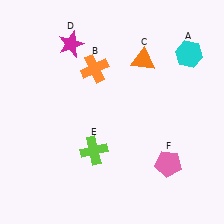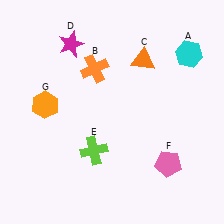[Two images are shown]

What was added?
An orange hexagon (G) was added in Image 2.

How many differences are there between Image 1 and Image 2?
There is 1 difference between the two images.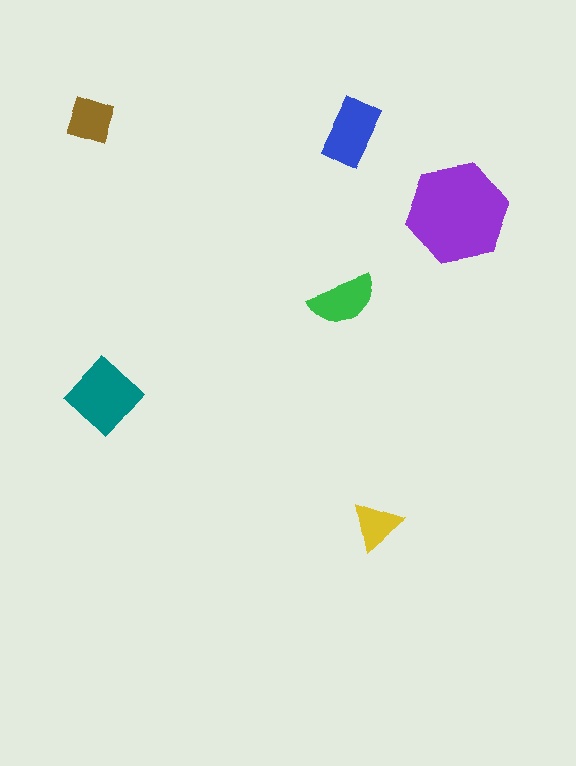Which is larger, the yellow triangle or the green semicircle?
The green semicircle.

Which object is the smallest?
The yellow triangle.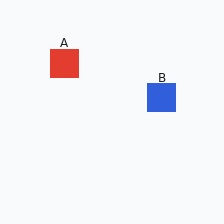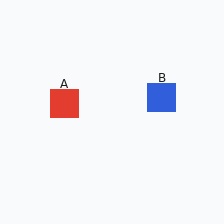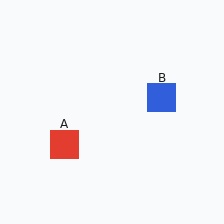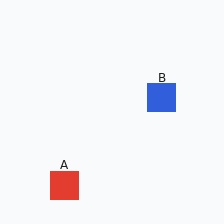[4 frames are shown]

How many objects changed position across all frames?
1 object changed position: red square (object A).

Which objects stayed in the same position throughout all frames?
Blue square (object B) remained stationary.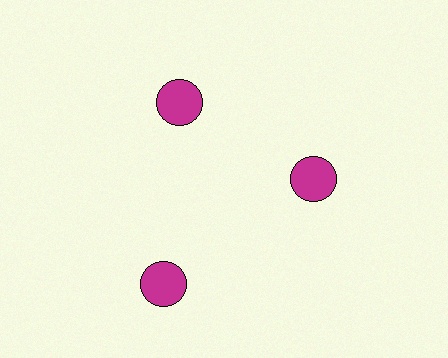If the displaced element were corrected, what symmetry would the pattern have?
It would have 3-fold rotational symmetry — the pattern would map onto itself every 120 degrees.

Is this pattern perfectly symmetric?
No. The 3 magenta circles are arranged in a ring, but one element near the 7 o'clock position is pushed outward from the center, breaking the 3-fold rotational symmetry.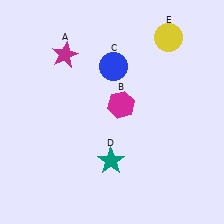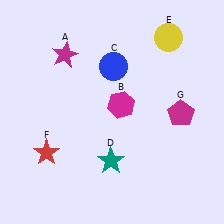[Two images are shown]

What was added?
A red star (F), a magenta pentagon (G) were added in Image 2.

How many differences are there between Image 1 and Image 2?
There are 2 differences between the two images.